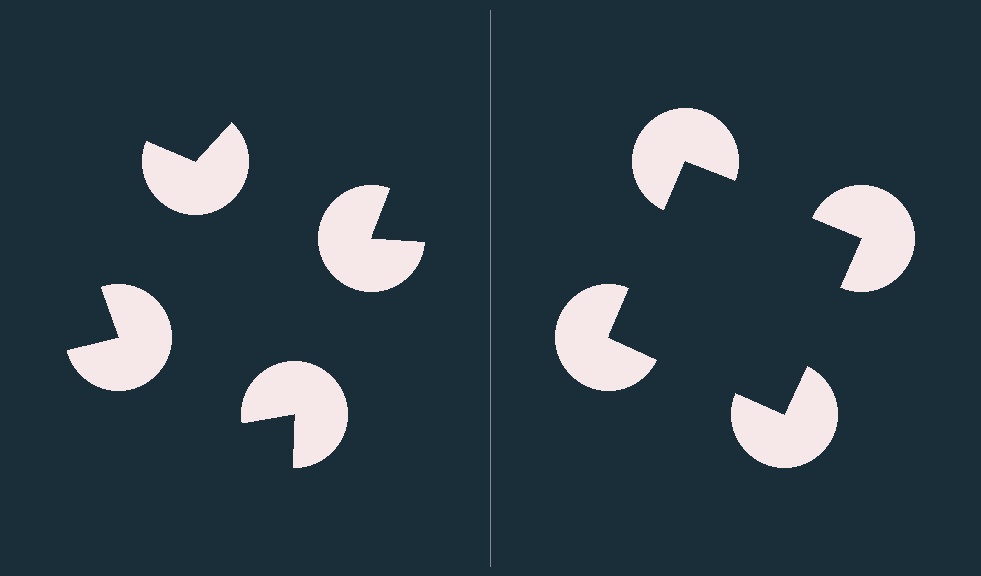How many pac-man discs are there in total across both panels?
8 — 4 on each side.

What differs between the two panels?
The pac-man discs are positioned identically on both sides; only the wedge orientations differ. On the right they align to a square; on the left they are misaligned.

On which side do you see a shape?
An illusory square appears on the right side. On the left side the wedge cuts are rotated, so no coherent shape forms.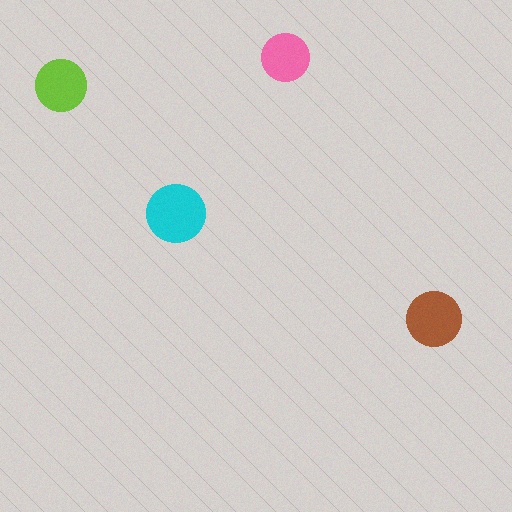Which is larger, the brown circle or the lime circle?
The brown one.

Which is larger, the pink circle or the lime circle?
The lime one.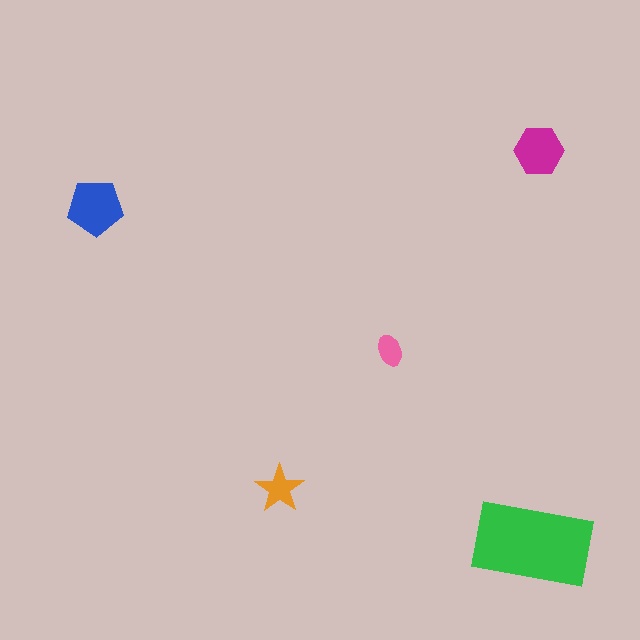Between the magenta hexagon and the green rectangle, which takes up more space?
The green rectangle.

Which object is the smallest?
The pink ellipse.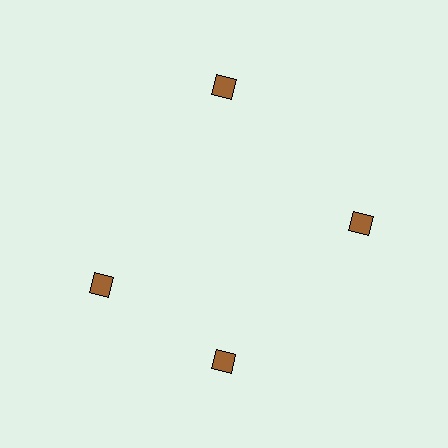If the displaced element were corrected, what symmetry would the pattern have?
It would have 4-fold rotational symmetry — the pattern would map onto itself every 90 degrees.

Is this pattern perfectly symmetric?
No. The 4 brown diamonds are arranged in a ring, but one element near the 9 o'clock position is rotated out of alignment along the ring, breaking the 4-fold rotational symmetry.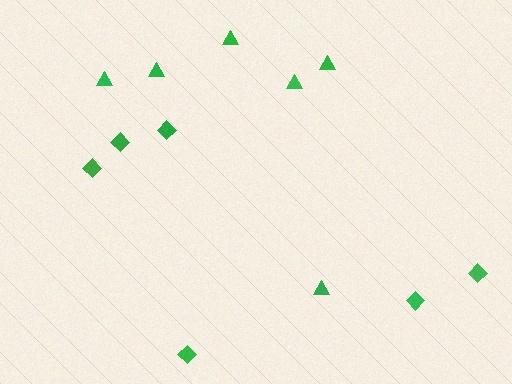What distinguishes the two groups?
There are 2 groups: one group of diamonds (6) and one group of triangles (6).